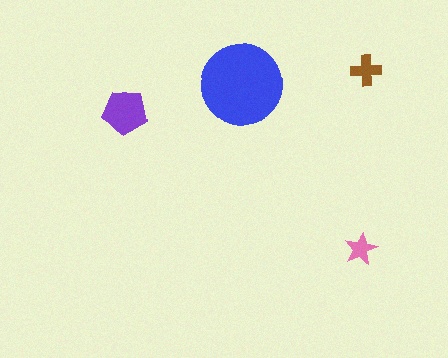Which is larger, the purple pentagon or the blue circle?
The blue circle.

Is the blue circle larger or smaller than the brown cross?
Larger.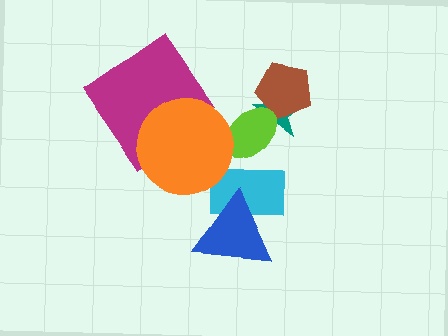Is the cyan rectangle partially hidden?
Yes, it is partially covered by another shape.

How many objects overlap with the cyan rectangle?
2 objects overlap with the cyan rectangle.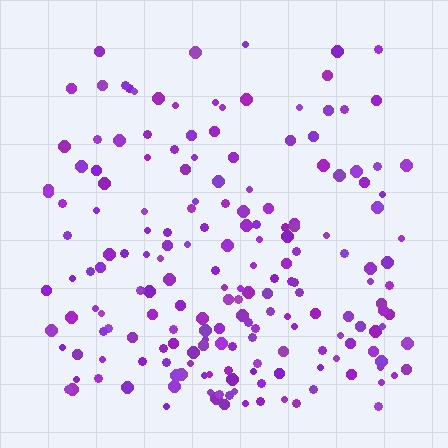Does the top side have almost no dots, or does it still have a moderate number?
Still a moderate number, just noticeably fewer than the bottom.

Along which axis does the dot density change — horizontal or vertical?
Vertical.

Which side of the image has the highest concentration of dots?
The bottom.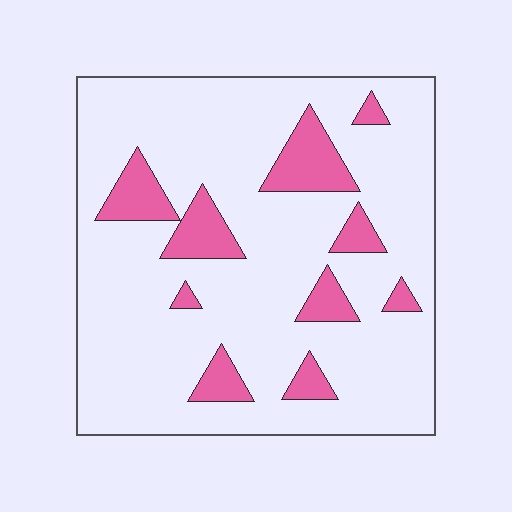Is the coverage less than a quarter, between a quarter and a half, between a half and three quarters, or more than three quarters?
Less than a quarter.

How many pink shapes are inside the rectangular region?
10.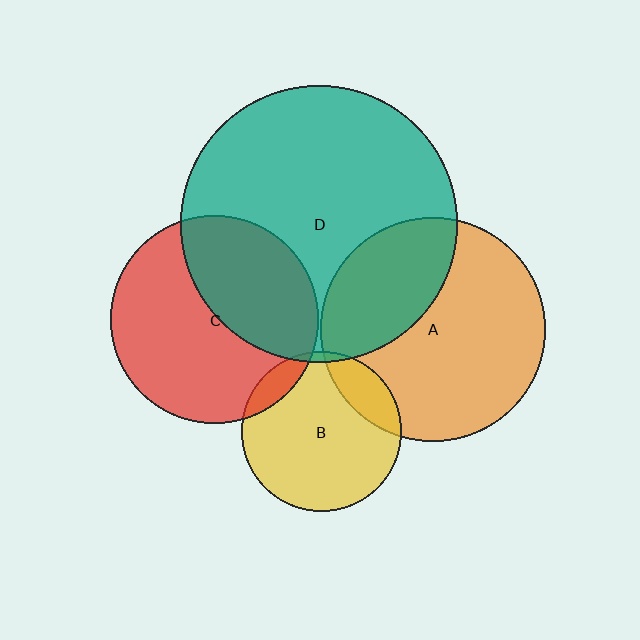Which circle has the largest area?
Circle D (teal).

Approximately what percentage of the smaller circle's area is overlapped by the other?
Approximately 15%.